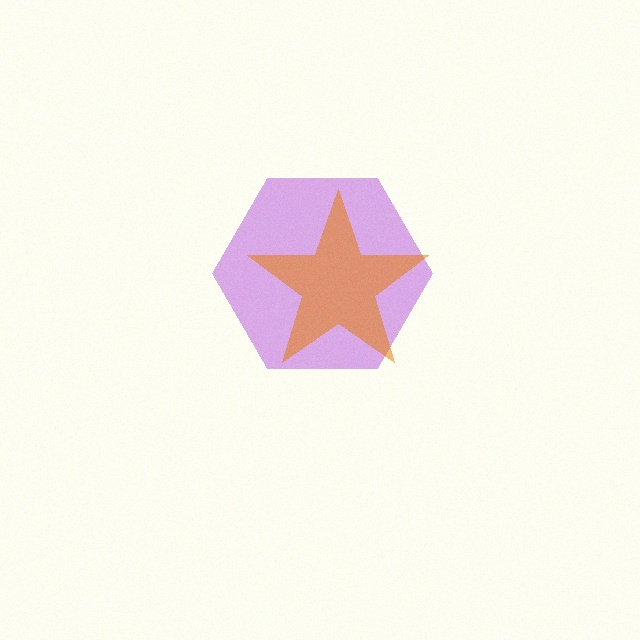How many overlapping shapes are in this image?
There are 2 overlapping shapes in the image.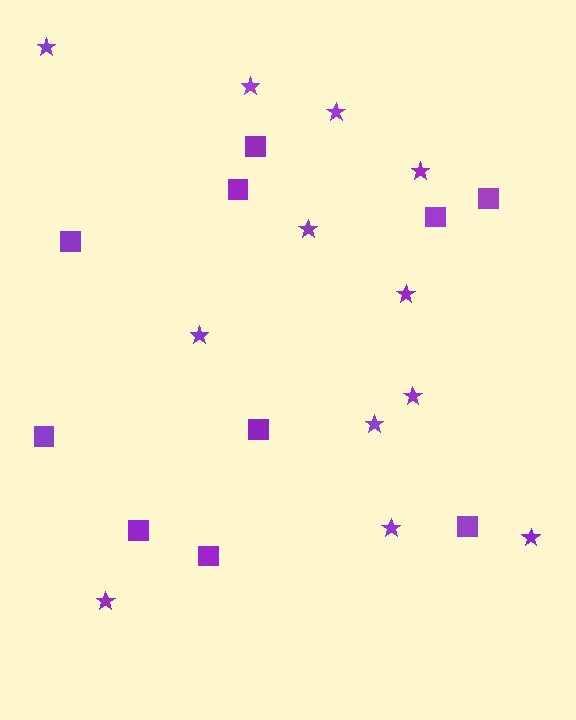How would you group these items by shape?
There are 2 groups: one group of squares (10) and one group of stars (12).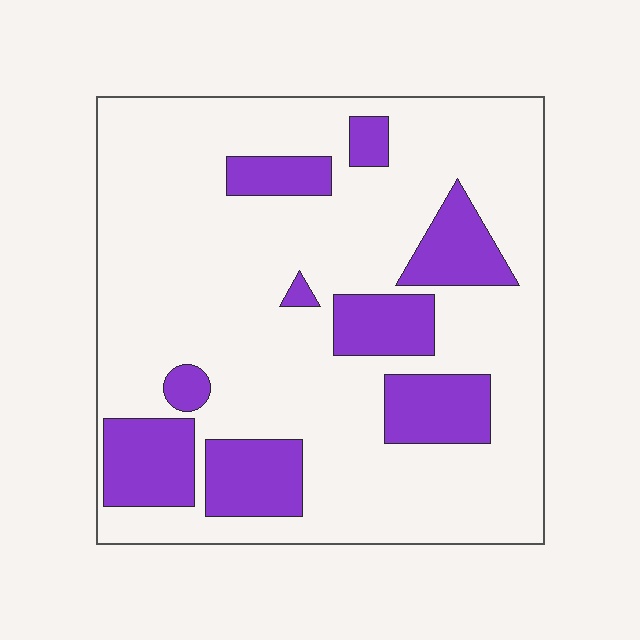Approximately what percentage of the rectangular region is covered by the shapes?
Approximately 20%.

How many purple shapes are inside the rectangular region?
9.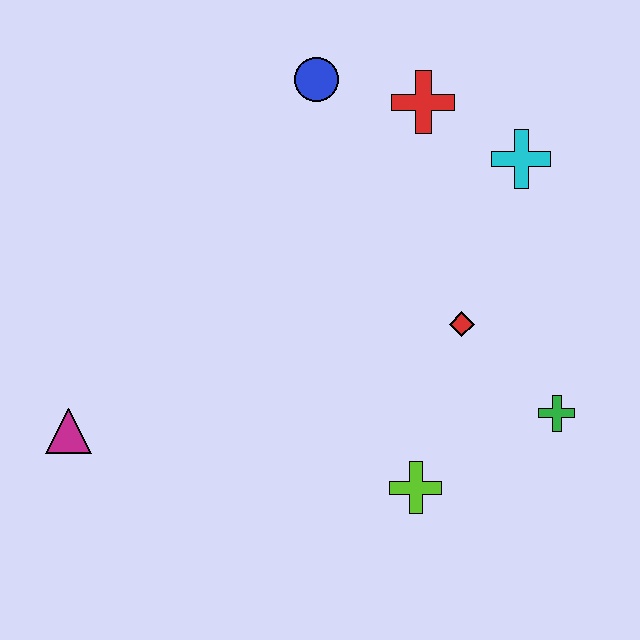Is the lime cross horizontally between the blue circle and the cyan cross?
Yes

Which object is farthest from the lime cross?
The blue circle is farthest from the lime cross.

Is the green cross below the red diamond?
Yes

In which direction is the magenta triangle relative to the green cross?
The magenta triangle is to the left of the green cross.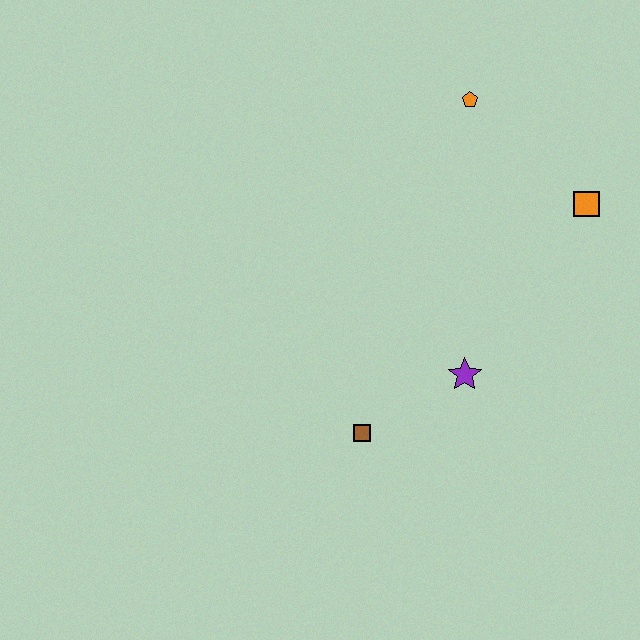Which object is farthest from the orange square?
The brown square is farthest from the orange square.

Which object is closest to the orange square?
The orange pentagon is closest to the orange square.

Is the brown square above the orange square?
No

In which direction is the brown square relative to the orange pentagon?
The brown square is below the orange pentagon.